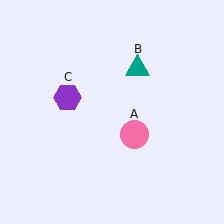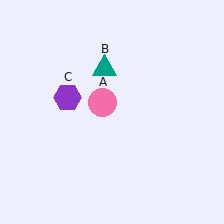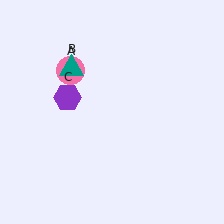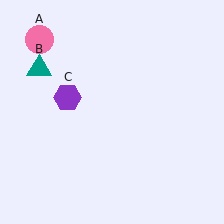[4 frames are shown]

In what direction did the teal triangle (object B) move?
The teal triangle (object B) moved left.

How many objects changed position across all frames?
2 objects changed position: pink circle (object A), teal triangle (object B).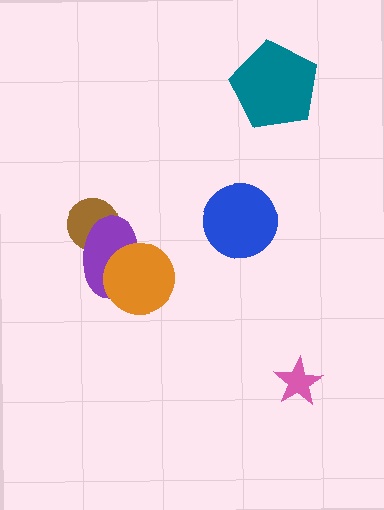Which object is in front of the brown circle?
The purple ellipse is in front of the brown circle.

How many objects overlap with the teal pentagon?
0 objects overlap with the teal pentagon.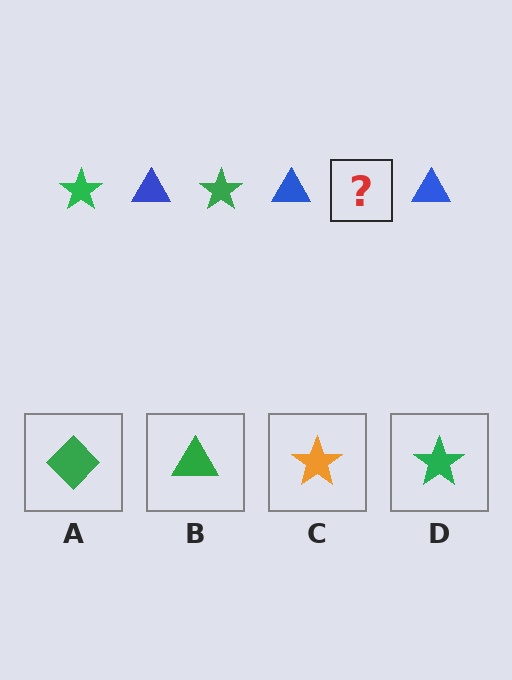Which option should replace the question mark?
Option D.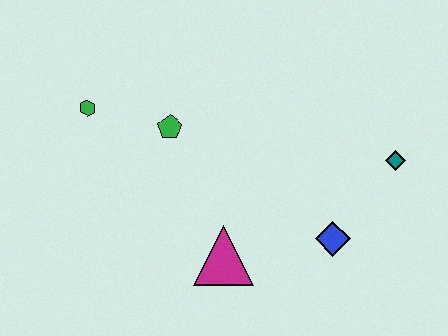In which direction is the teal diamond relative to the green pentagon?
The teal diamond is to the right of the green pentagon.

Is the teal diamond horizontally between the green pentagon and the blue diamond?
No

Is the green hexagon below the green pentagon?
No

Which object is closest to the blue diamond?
The teal diamond is closest to the blue diamond.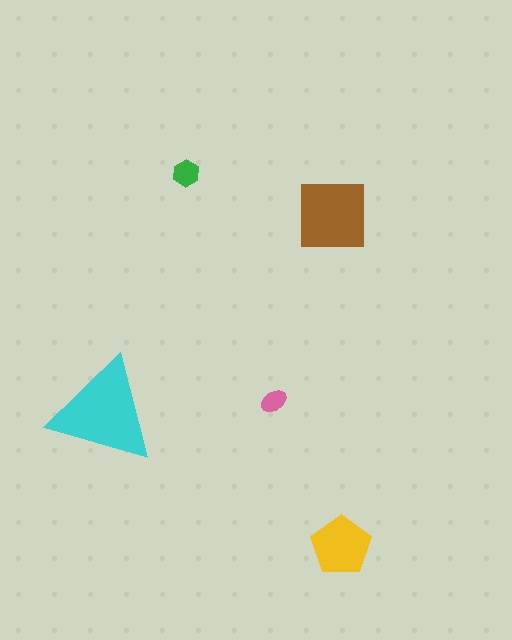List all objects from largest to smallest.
The cyan triangle, the brown square, the yellow pentagon, the green hexagon, the pink ellipse.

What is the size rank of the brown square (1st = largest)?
2nd.